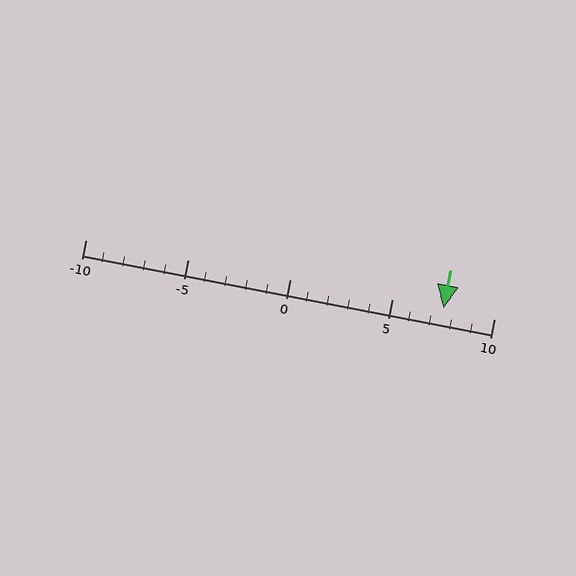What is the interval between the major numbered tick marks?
The major tick marks are spaced 5 units apart.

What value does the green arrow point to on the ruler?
The green arrow points to approximately 8.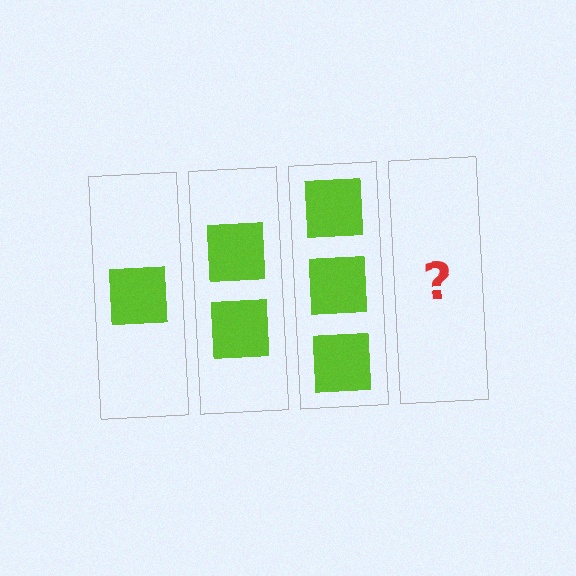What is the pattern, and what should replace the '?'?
The pattern is that each step adds one more square. The '?' should be 4 squares.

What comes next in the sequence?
The next element should be 4 squares.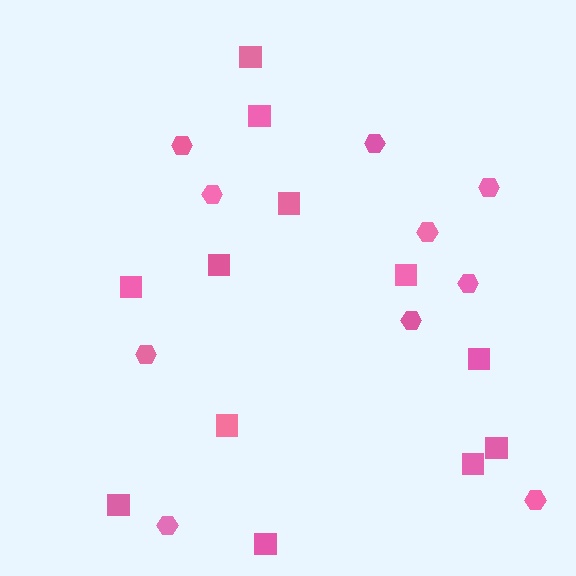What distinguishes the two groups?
There are 2 groups: one group of hexagons (10) and one group of squares (12).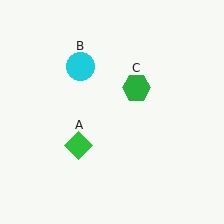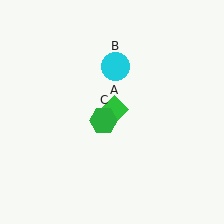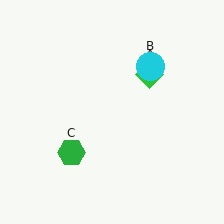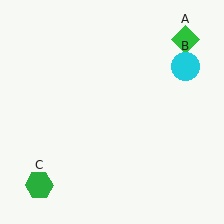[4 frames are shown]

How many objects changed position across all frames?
3 objects changed position: green diamond (object A), cyan circle (object B), green hexagon (object C).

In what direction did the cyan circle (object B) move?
The cyan circle (object B) moved right.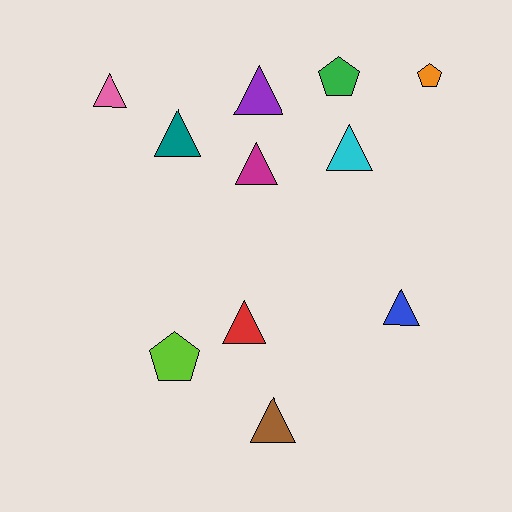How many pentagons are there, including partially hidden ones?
There are 3 pentagons.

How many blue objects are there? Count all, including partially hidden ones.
There is 1 blue object.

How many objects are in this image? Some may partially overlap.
There are 11 objects.